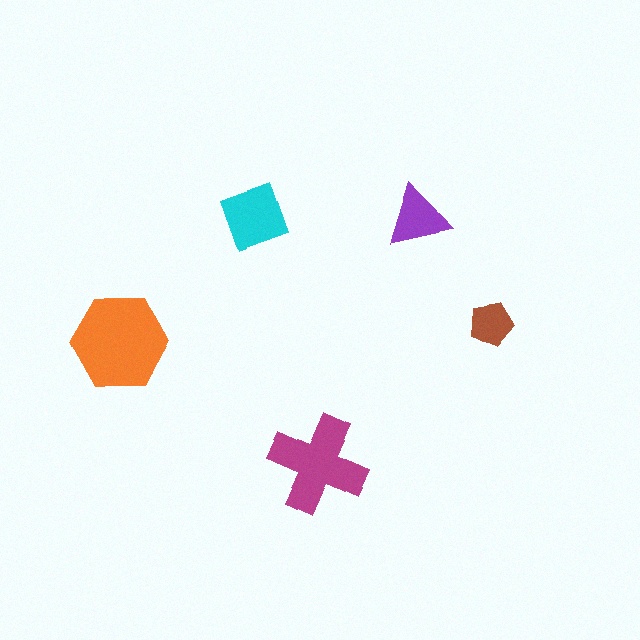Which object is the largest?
The orange hexagon.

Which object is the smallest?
The brown pentagon.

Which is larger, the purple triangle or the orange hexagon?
The orange hexagon.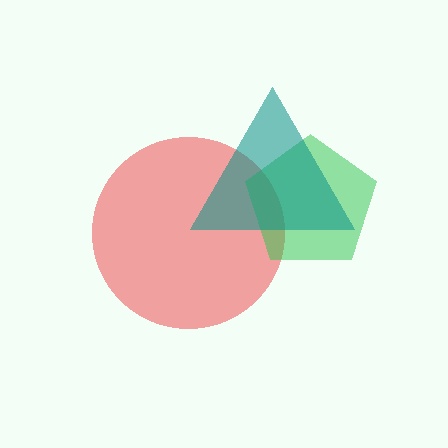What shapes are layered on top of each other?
The layered shapes are: a red circle, a green pentagon, a teal triangle.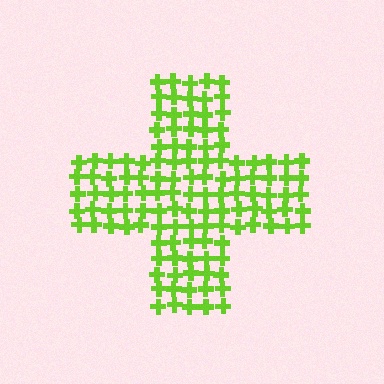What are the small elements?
The small elements are crosses.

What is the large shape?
The large shape is a cross.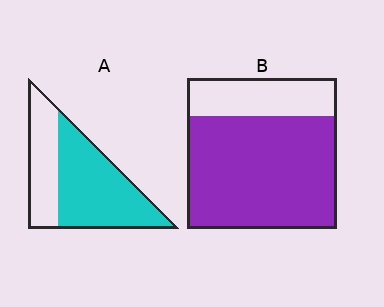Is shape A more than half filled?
Yes.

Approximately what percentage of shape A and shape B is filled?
A is approximately 65% and B is approximately 75%.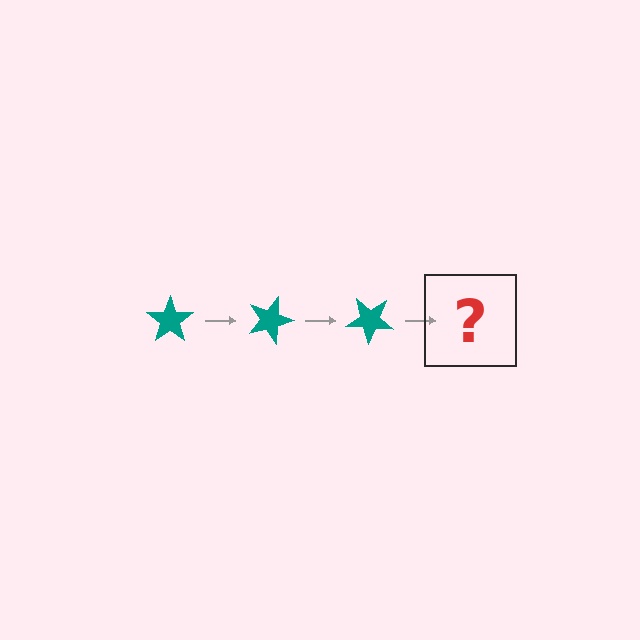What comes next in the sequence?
The next element should be a teal star rotated 60 degrees.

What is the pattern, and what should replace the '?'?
The pattern is that the star rotates 20 degrees each step. The '?' should be a teal star rotated 60 degrees.